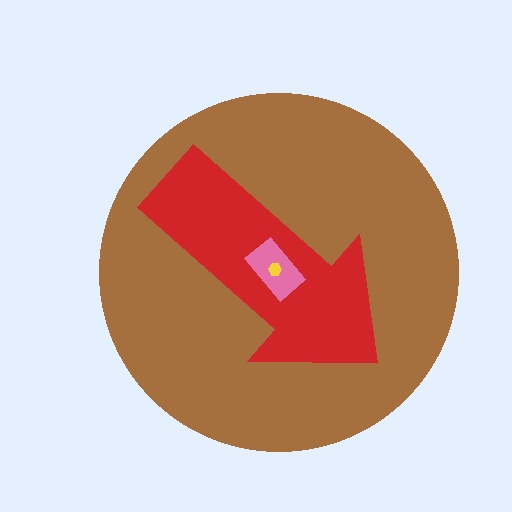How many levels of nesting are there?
4.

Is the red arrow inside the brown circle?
Yes.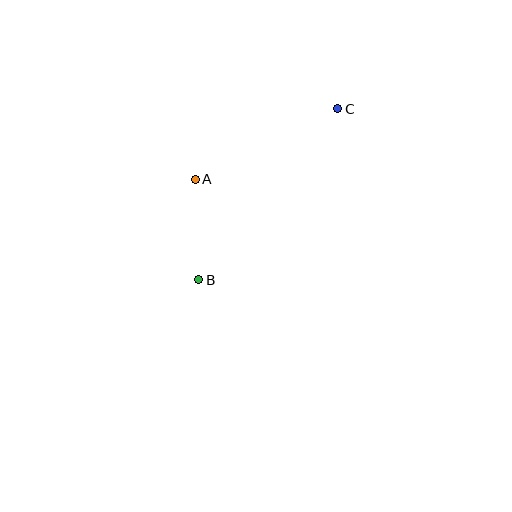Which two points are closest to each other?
Points A and B are closest to each other.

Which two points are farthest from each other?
Points B and C are farthest from each other.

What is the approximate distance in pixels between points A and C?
The distance between A and C is approximately 159 pixels.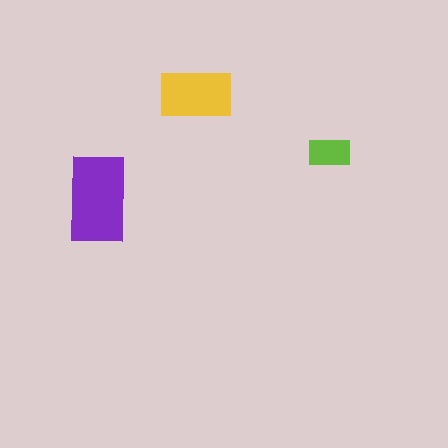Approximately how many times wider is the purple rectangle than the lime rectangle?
About 2 times wider.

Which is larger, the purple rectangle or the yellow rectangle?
The purple one.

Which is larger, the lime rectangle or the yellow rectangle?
The yellow one.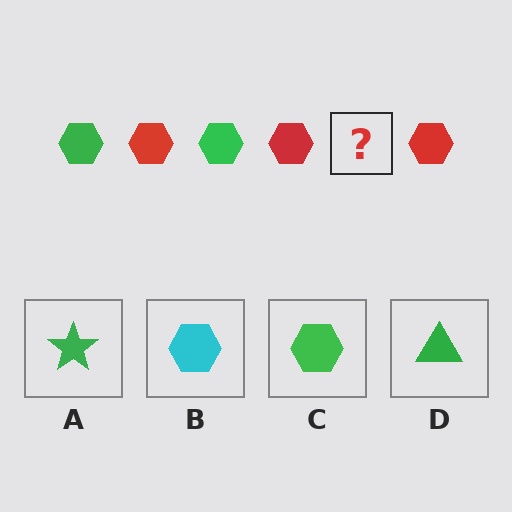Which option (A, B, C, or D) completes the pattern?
C.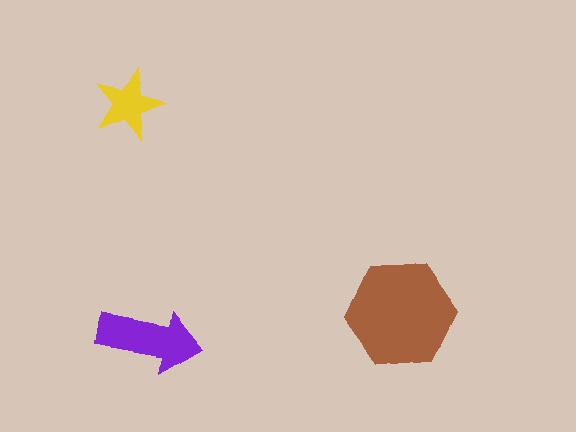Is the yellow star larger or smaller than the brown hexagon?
Smaller.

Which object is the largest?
The brown hexagon.